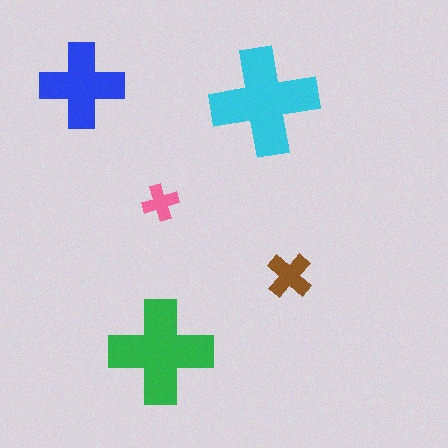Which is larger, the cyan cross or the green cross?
The cyan one.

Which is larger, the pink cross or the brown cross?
The brown one.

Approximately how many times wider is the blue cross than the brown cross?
About 2 times wider.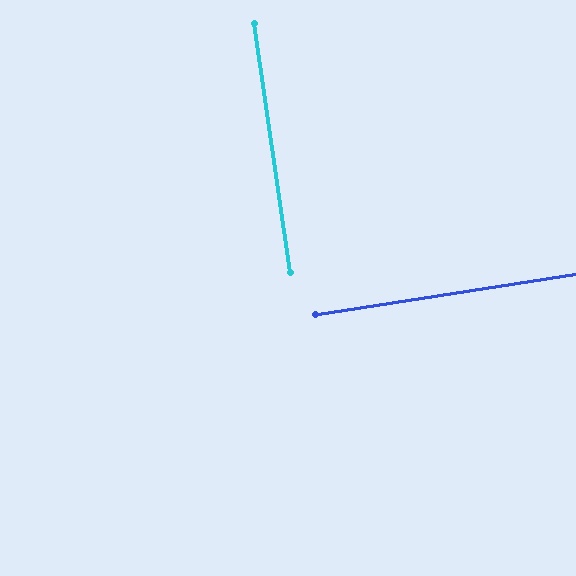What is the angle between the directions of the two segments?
Approximately 89 degrees.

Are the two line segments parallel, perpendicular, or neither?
Perpendicular — they meet at approximately 89°.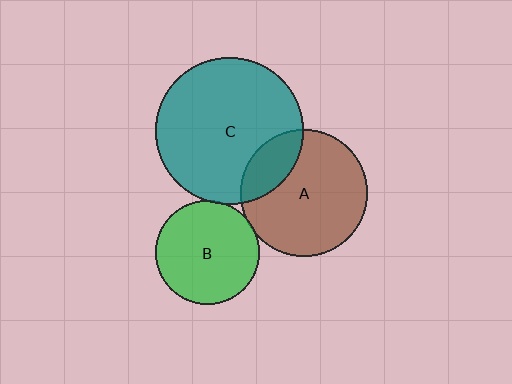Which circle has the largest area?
Circle C (teal).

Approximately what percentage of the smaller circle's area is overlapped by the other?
Approximately 20%.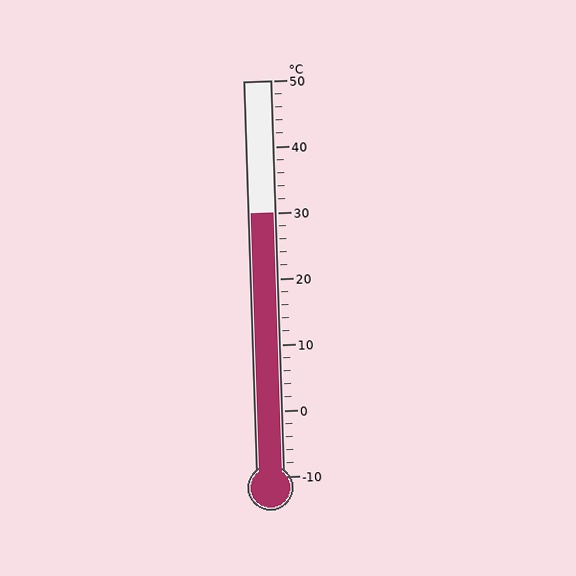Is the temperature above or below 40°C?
The temperature is below 40°C.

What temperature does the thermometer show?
The thermometer shows approximately 30°C.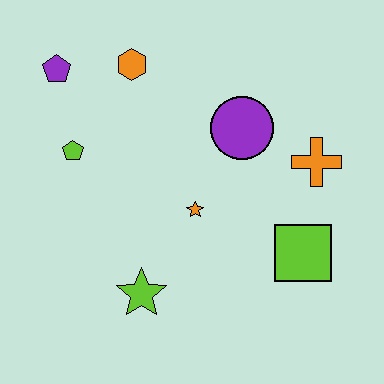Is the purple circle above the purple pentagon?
No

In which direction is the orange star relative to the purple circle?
The orange star is below the purple circle.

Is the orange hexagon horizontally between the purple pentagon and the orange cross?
Yes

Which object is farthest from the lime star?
The purple pentagon is farthest from the lime star.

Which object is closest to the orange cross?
The purple circle is closest to the orange cross.